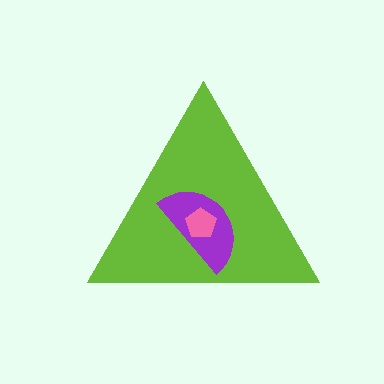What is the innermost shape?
The pink pentagon.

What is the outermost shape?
The lime triangle.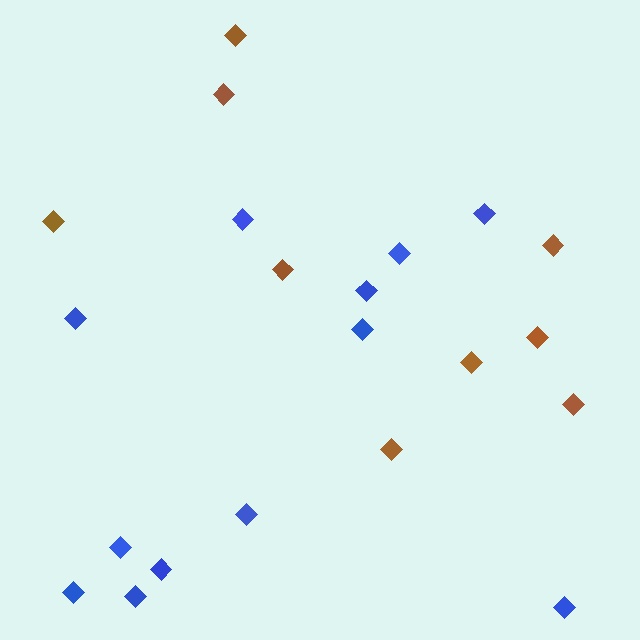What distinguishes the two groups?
There are 2 groups: one group of blue diamonds (12) and one group of brown diamonds (9).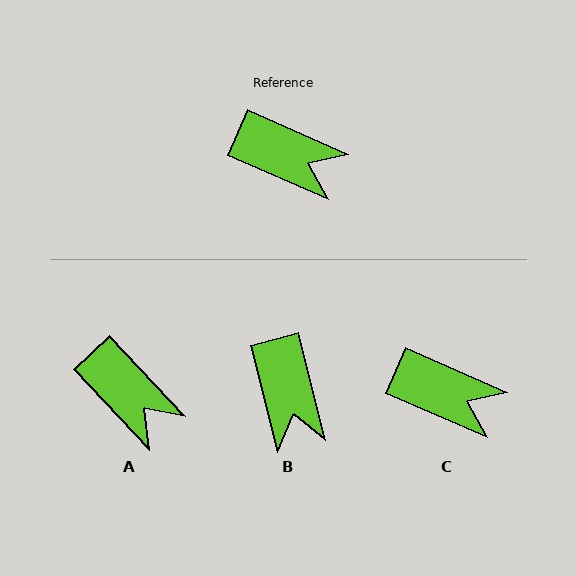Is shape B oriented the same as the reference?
No, it is off by about 52 degrees.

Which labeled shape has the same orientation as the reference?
C.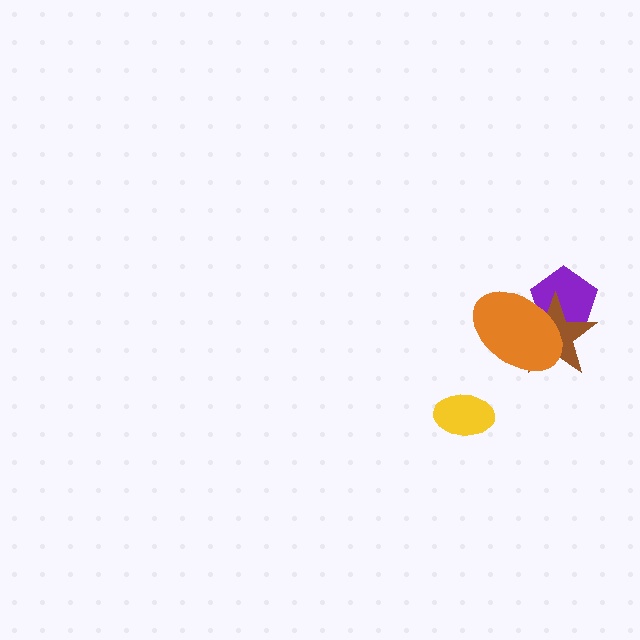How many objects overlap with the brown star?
2 objects overlap with the brown star.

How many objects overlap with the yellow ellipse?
0 objects overlap with the yellow ellipse.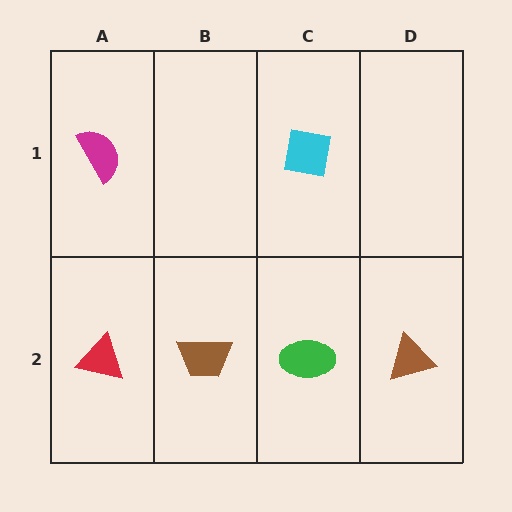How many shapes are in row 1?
2 shapes.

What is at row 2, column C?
A green ellipse.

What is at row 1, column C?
A cyan square.